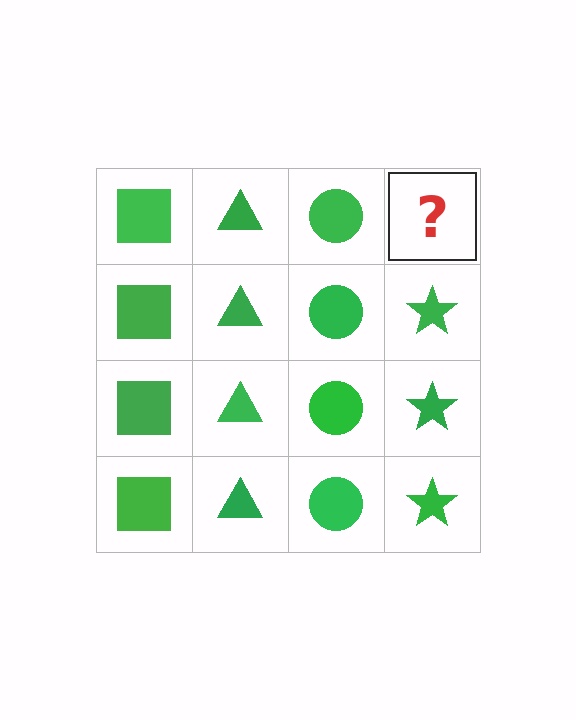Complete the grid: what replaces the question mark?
The question mark should be replaced with a green star.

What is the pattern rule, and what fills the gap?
The rule is that each column has a consistent shape. The gap should be filled with a green star.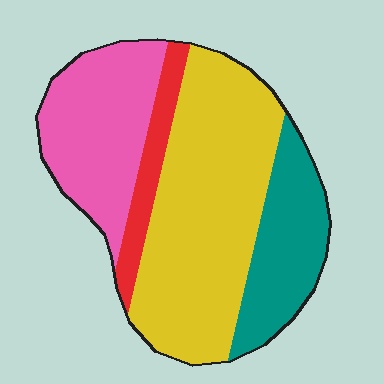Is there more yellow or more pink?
Yellow.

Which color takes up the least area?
Red, at roughly 10%.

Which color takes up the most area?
Yellow, at roughly 45%.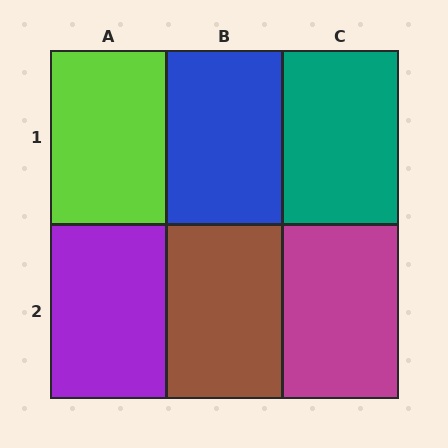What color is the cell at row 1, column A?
Lime.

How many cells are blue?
1 cell is blue.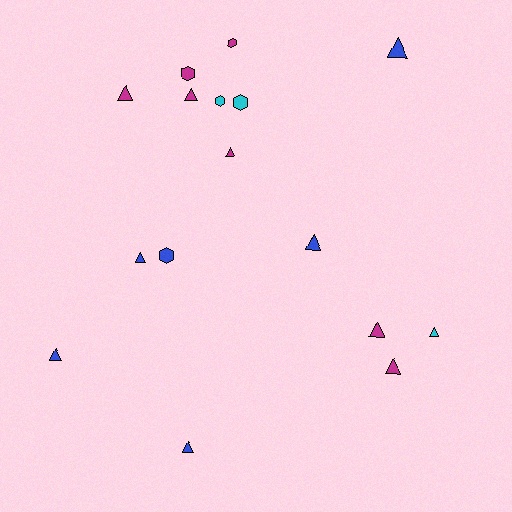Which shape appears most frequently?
Triangle, with 11 objects.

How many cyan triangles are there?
There is 1 cyan triangle.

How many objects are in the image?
There are 16 objects.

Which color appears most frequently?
Magenta, with 7 objects.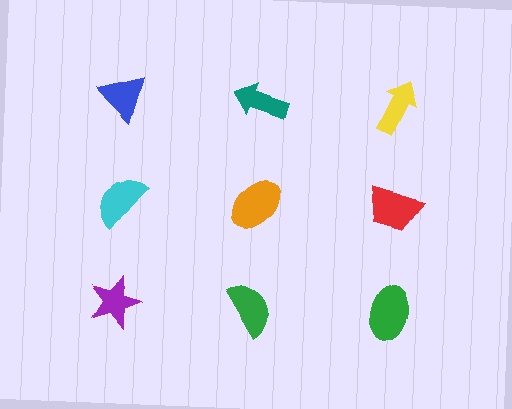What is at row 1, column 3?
A yellow arrow.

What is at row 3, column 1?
A purple star.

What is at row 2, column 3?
A red trapezoid.